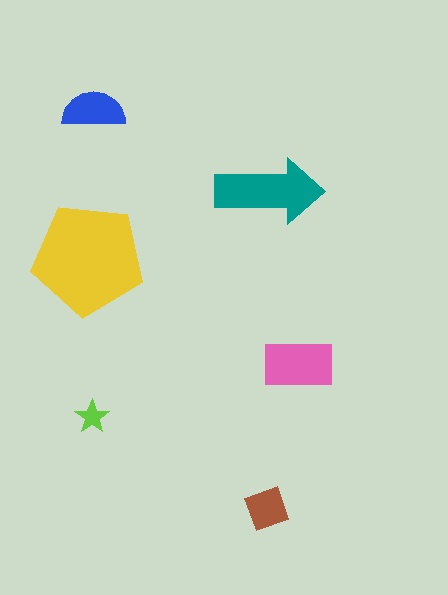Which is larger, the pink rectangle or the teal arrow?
The teal arrow.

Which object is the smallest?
The lime star.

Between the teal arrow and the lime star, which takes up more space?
The teal arrow.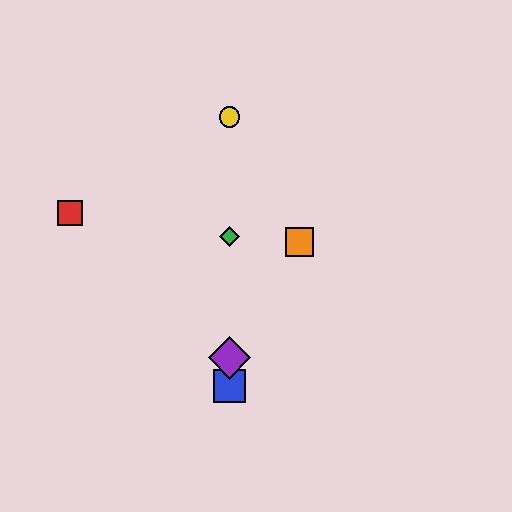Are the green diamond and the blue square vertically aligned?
Yes, both are at x≈229.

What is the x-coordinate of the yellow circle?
The yellow circle is at x≈229.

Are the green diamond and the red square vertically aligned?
No, the green diamond is at x≈229 and the red square is at x≈70.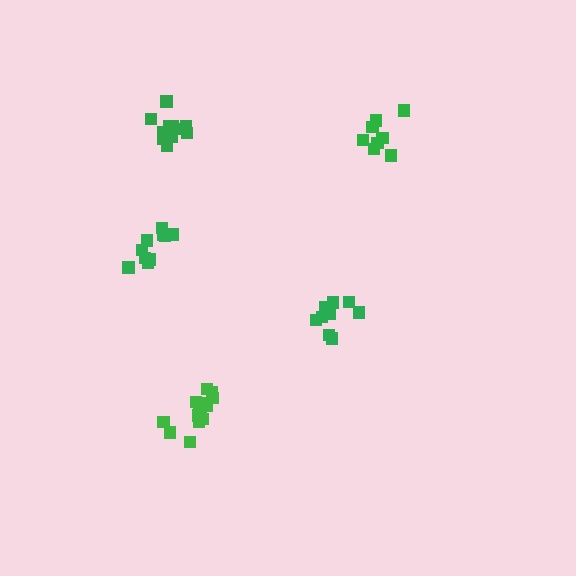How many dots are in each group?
Group 1: 14 dots, Group 2: 11 dots, Group 3: 14 dots, Group 4: 10 dots, Group 5: 8 dots (57 total).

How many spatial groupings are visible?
There are 5 spatial groupings.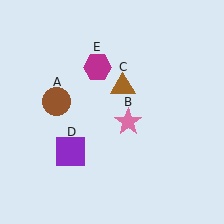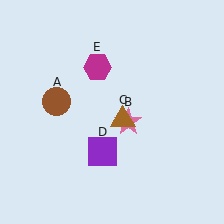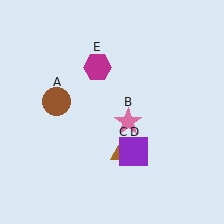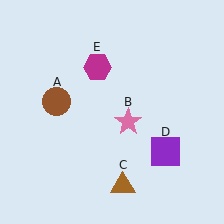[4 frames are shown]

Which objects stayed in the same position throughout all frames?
Brown circle (object A) and pink star (object B) and magenta hexagon (object E) remained stationary.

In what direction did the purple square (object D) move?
The purple square (object D) moved right.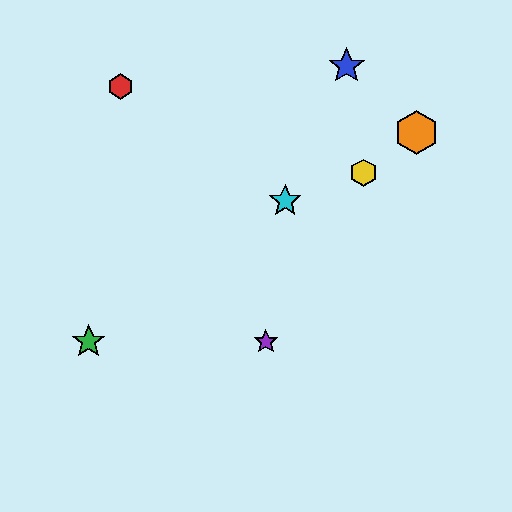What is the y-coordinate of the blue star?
The blue star is at y≈66.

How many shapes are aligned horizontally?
2 shapes (the green star, the purple star) are aligned horizontally.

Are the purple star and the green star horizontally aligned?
Yes, both are at y≈342.